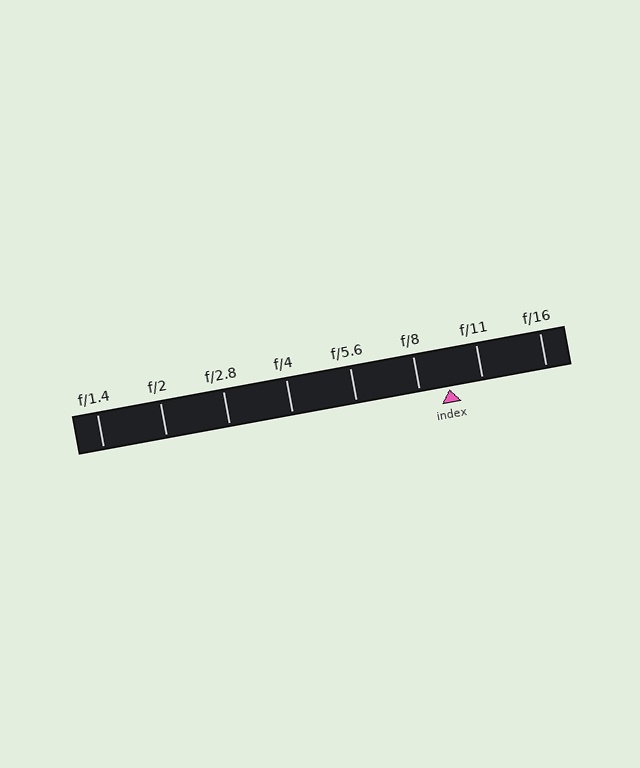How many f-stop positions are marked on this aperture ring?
There are 8 f-stop positions marked.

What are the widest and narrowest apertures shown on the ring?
The widest aperture shown is f/1.4 and the narrowest is f/16.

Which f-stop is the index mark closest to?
The index mark is closest to f/8.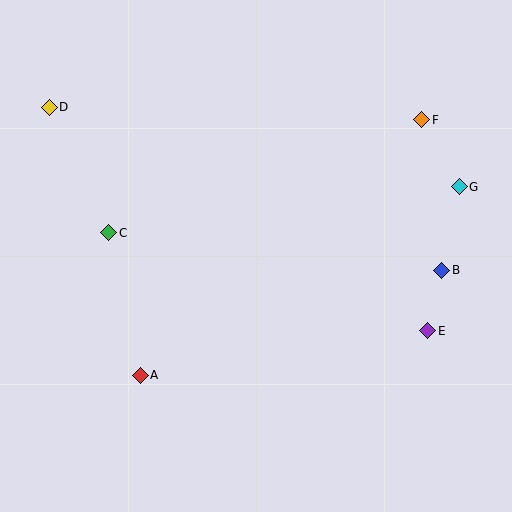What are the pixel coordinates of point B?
Point B is at (442, 270).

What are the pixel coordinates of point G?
Point G is at (459, 187).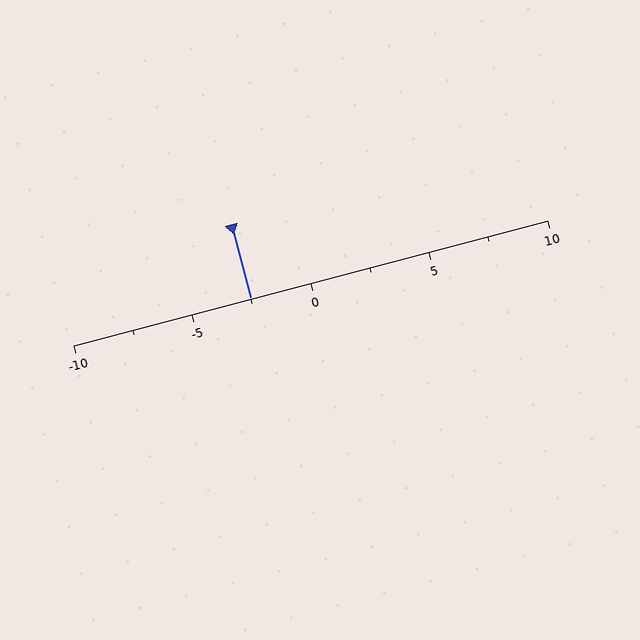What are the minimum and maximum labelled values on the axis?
The axis runs from -10 to 10.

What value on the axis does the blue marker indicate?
The marker indicates approximately -2.5.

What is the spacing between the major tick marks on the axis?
The major ticks are spaced 5 apart.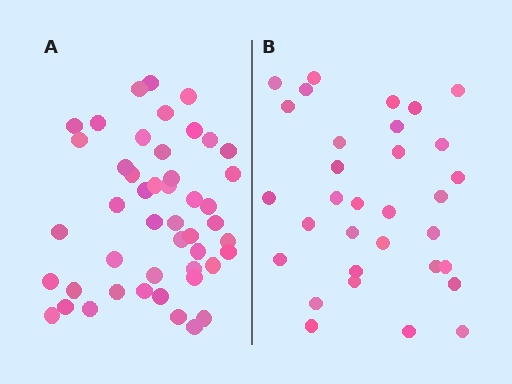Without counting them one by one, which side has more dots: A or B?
Region A (the left region) has more dots.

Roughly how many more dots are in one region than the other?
Region A has approximately 15 more dots than region B.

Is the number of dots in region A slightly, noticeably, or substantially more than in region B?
Region A has substantially more. The ratio is roughly 1.5 to 1.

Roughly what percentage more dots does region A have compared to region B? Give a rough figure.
About 45% more.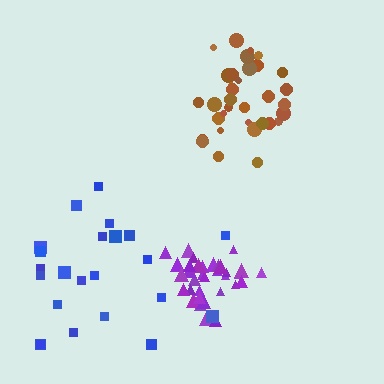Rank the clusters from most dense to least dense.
purple, brown, blue.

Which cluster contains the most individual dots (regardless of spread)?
Brown (35).